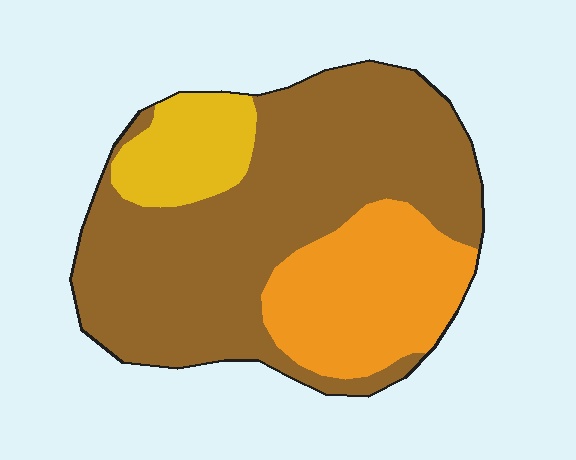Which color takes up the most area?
Brown, at roughly 65%.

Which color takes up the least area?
Yellow, at roughly 10%.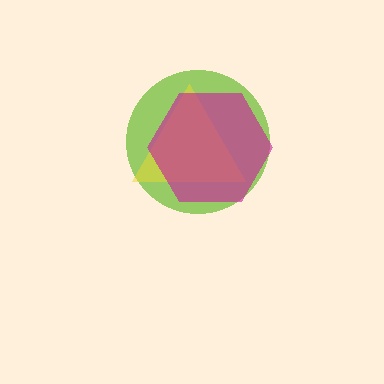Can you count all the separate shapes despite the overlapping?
Yes, there are 3 separate shapes.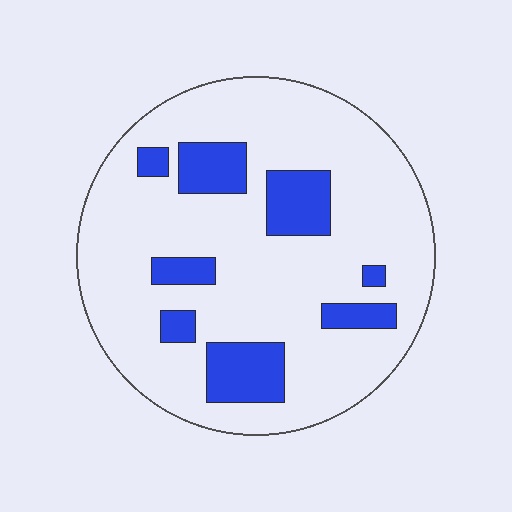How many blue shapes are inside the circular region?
8.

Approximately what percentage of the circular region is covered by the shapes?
Approximately 20%.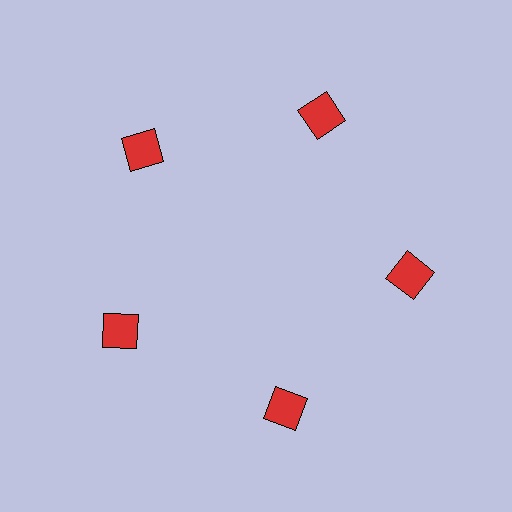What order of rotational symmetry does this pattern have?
This pattern has 5-fold rotational symmetry.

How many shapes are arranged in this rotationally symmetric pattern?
There are 5 shapes, arranged in 5 groups of 1.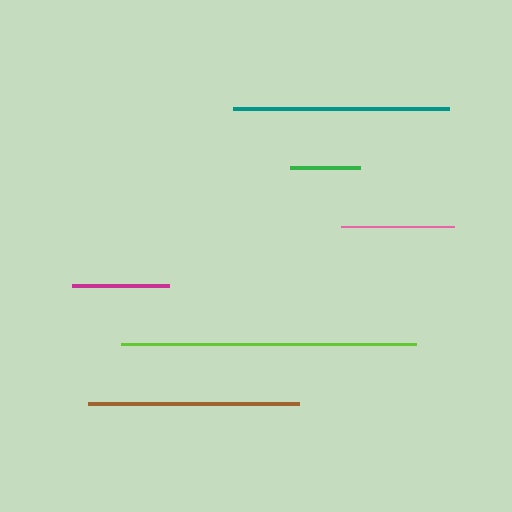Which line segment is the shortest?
The green line is the shortest at approximately 69 pixels.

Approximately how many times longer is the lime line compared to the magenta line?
The lime line is approximately 3.0 times the length of the magenta line.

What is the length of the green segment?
The green segment is approximately 69 pixels long.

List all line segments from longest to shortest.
From longest to shortest: lime, teal, brown, pink, magenta, green.